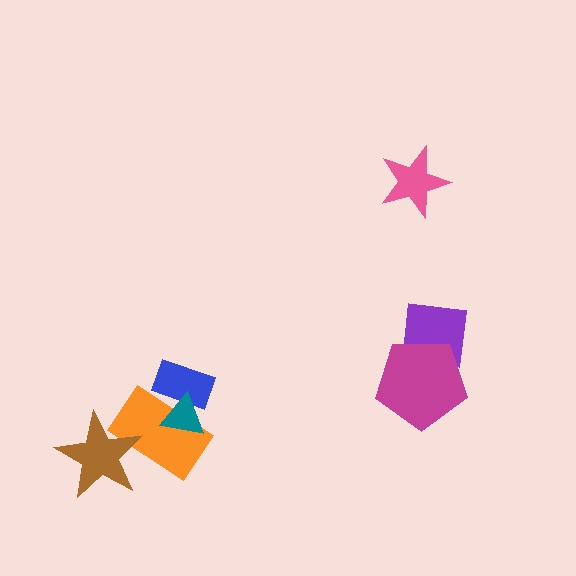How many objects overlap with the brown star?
1 object overlaps with the brown star.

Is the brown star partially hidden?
No, no other shape covers it.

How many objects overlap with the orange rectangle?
3 objects overlap with the orange rectangle.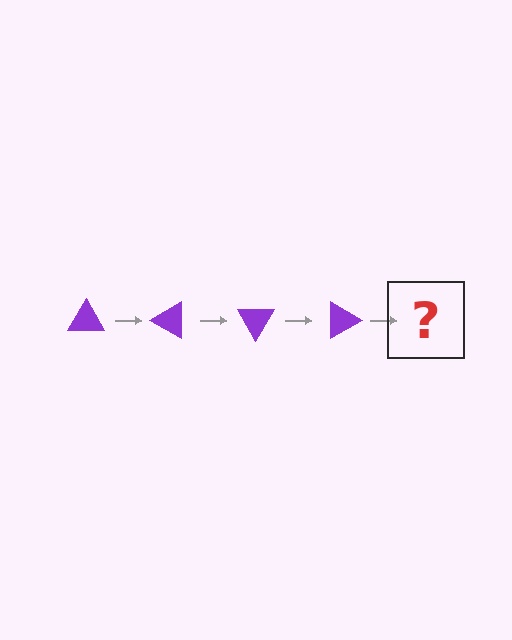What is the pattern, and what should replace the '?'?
The pattern is that the triangle rotates 30 degrees each step. The '?' should be a purple triangle rotated 120 degrees.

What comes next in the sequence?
The next element should be a purple triangle rotated 120 degrees.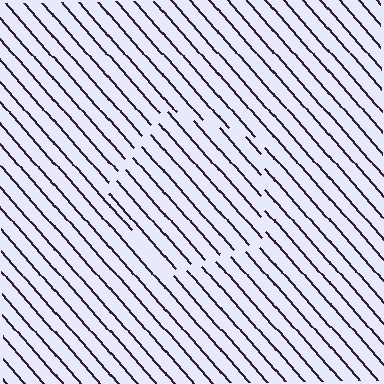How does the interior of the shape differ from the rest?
The interior of the shape contains the same grating, shifted by half a period — the contour is defined by the phase discontinuity where line-ends from the inner and outer gratings abut.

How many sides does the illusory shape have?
5 sides — the line-ends trace a pentagon.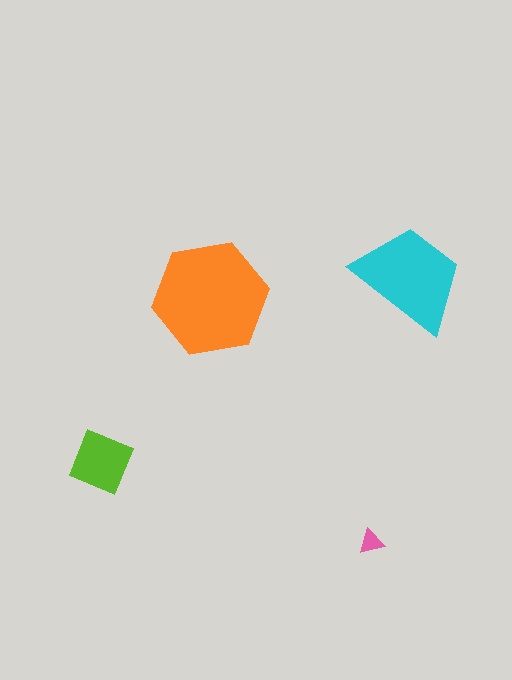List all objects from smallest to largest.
The pink triangle, the lime square, the cyan trapezoid, the orange hexagon.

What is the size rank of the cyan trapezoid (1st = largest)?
2nd.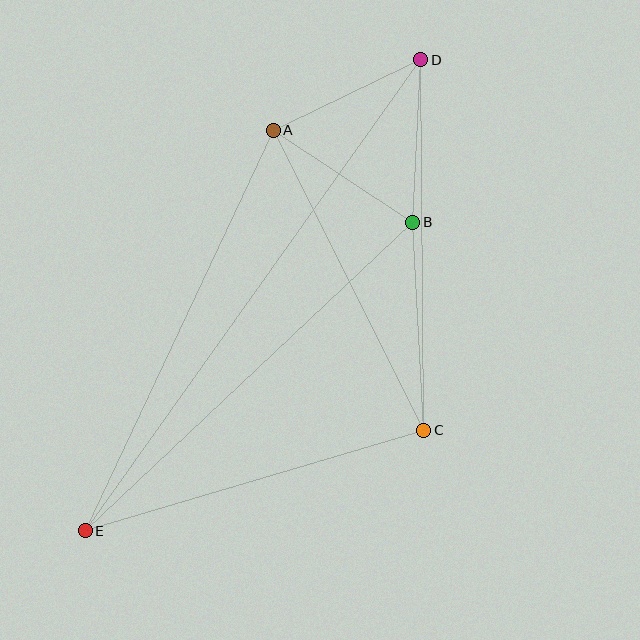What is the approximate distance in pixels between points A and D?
The distance between A and D is approximately 163 pixels.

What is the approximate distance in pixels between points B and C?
The distance between B and C is approximately 208 pixels.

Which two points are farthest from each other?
Points D and E are farthest from each other.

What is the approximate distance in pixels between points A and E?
The distance between A and E is approximately 442 pixels.